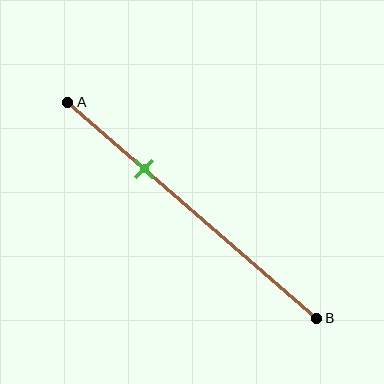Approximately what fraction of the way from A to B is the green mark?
The green mark is approximately 30% of the way from A to B.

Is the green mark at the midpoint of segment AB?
No, the mark is at about 30% from A, not at the 50% midpoint.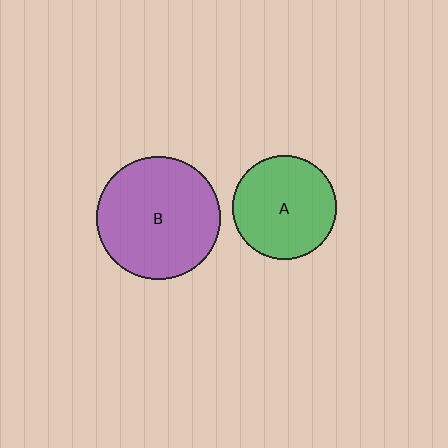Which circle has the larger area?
Circle B (purple).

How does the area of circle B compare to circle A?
Approximately 1.4 times.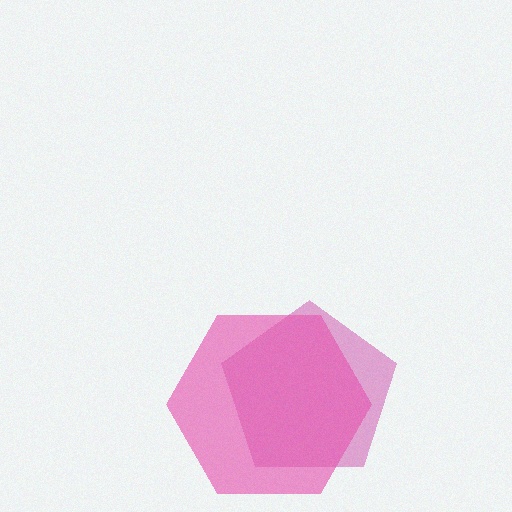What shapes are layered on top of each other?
The layered shapes are: a magenta pentagon, a pink hexagon.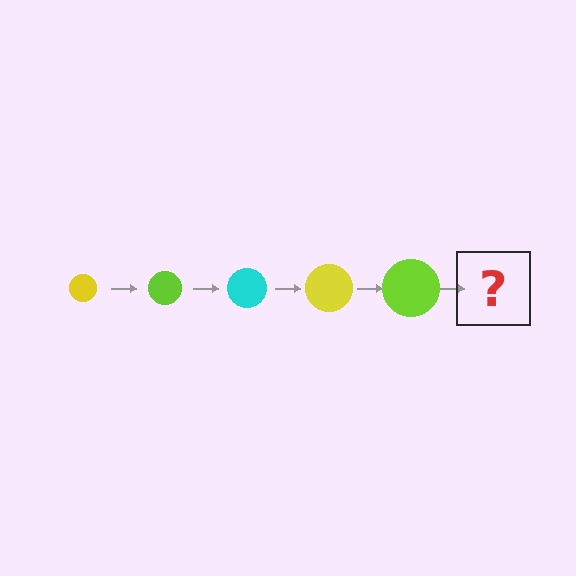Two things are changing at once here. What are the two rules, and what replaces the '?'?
The two rules are that the circle grows larger each step and the color cycles through yellow, lime, and cyan. The '?' should be a cyan circle, larger than the previous one.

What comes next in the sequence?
The next element should be a cyan circle, larger than the previous one.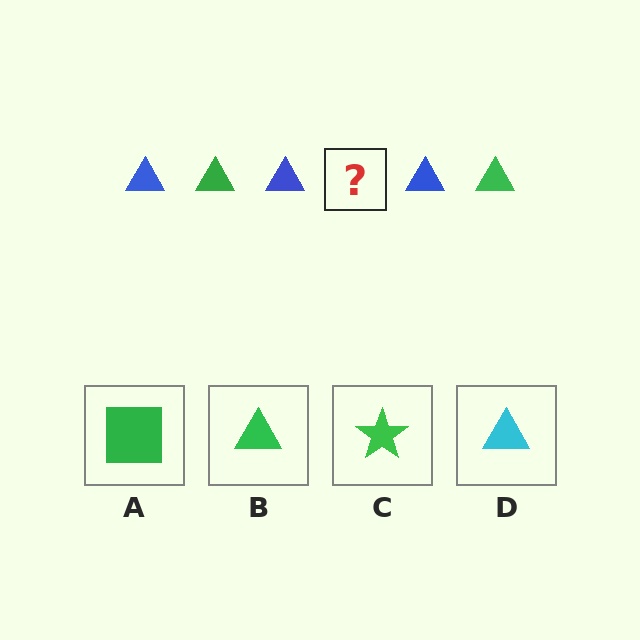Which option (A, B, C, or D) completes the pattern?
B.